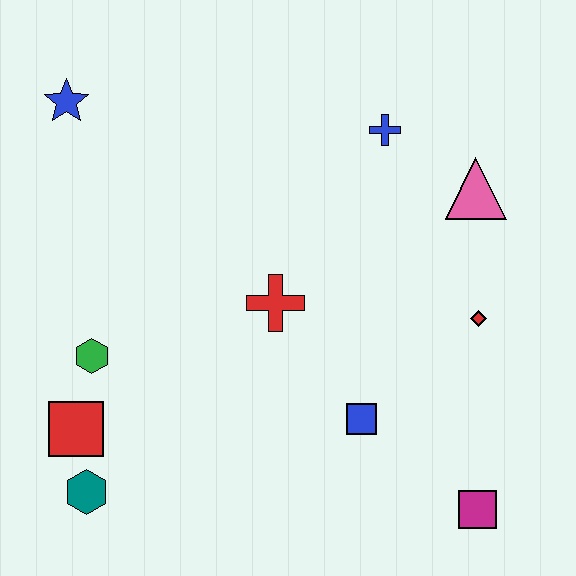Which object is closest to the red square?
The teal hexagon is closest to the red square.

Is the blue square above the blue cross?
No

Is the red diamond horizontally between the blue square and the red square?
No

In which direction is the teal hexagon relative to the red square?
The teal hexagon is below the red square.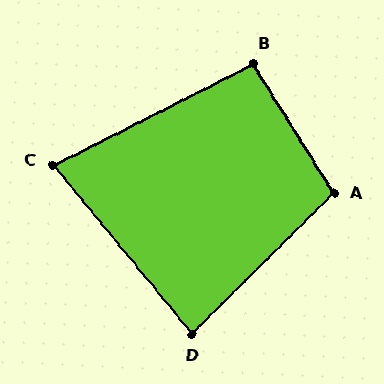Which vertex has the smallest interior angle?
C, at approximately 77 degrees.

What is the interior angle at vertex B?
Approximately 95 degrees (obtuse).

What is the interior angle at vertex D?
Approximately 85 degrees (acute).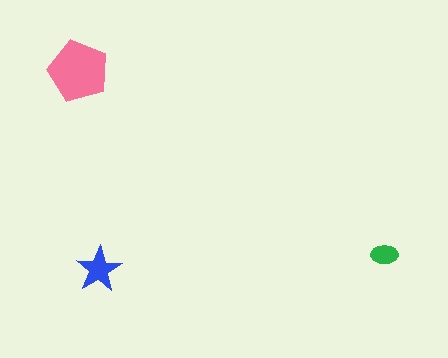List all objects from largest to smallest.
The pink pentagon, the blue star, the green ellipse.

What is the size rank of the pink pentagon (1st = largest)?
1st.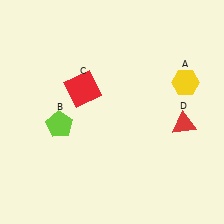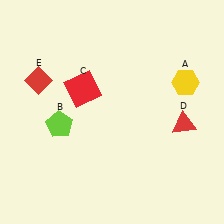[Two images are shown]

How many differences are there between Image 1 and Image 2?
There is 1 difference between the two images.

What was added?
A red diamond (E) was added in Image 2.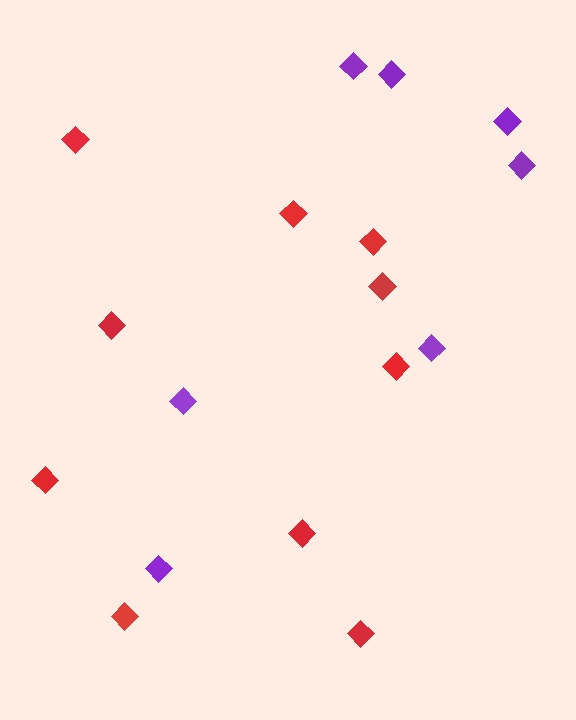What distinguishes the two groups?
There are 2 groups: one group of red diamonds (10) and one group of purple diamonds (7).